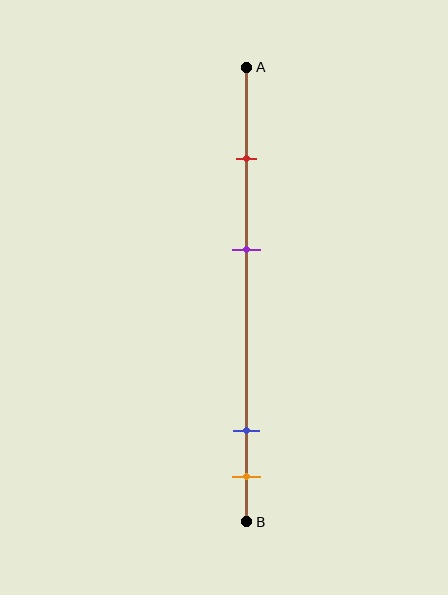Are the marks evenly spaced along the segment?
No, the marks are not evenly spaced.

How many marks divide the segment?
There are 4 marks dividing the segment.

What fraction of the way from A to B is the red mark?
The red mark is approximately 20% (0.2) of the way from A to B.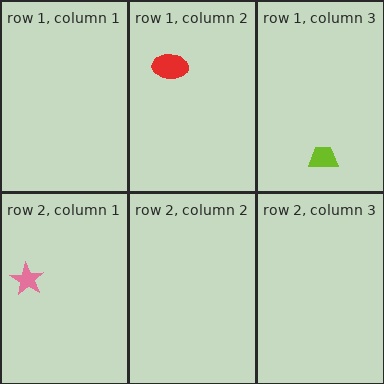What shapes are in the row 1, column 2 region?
The red ellipse.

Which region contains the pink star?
The row 2, column 1 region.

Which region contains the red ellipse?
The row 1, column 2 region.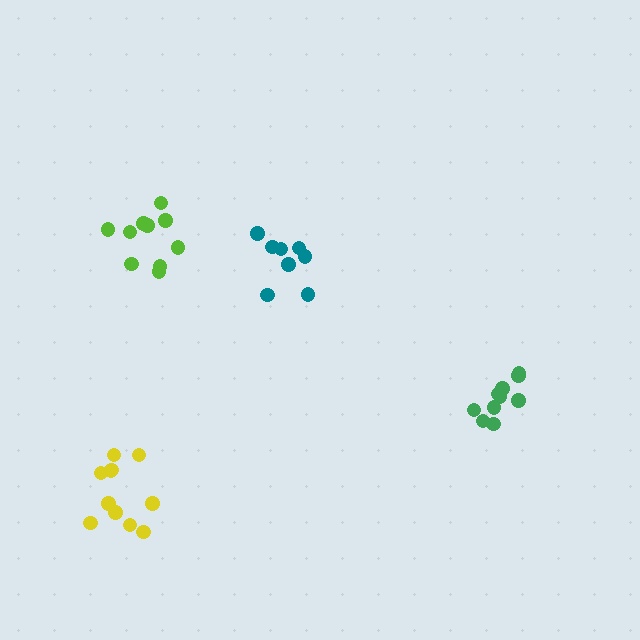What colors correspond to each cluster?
The clusters are colored: teal, yellow, lime, green.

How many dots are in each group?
Group 1: 8 dots, Group 2: 11 dots, Group 3: 10 dots, Group 4: 10 dots (39 total).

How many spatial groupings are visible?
There are 4 spatial groupings.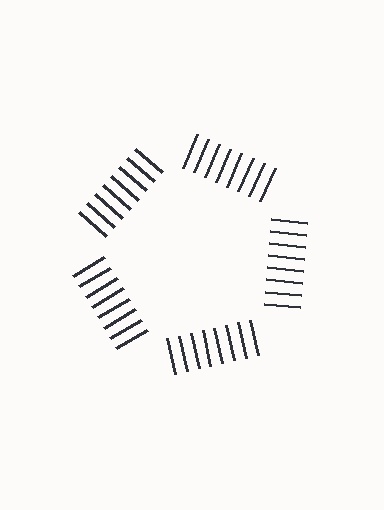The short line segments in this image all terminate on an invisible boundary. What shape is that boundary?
An illusory pentagon — the line segments terminate on its edges but no continuous stroke is drawn.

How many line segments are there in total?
40 — 8 along each of the 5 edges.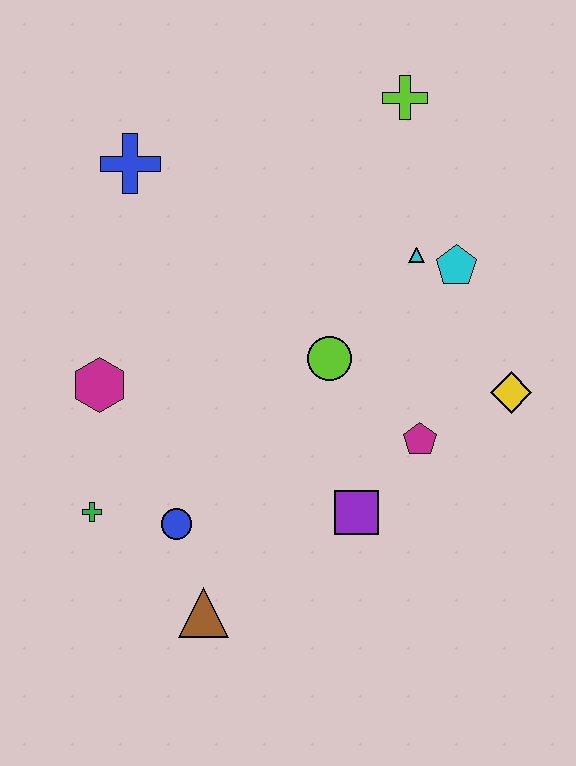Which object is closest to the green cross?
The blue circle is closest to the green cross.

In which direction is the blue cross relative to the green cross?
The blue cross is above the green cross.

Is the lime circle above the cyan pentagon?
No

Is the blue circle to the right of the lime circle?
No